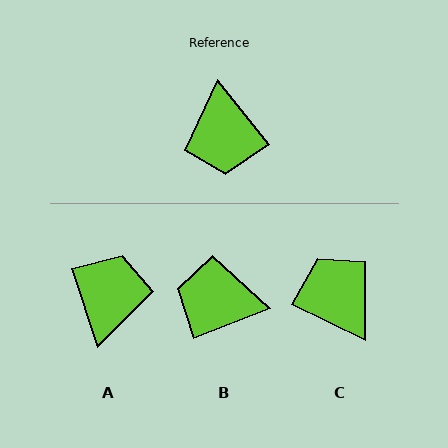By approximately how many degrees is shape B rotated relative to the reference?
Approximately 107 degrees clockwise.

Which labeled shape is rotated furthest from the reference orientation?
A, about 160 degrees away.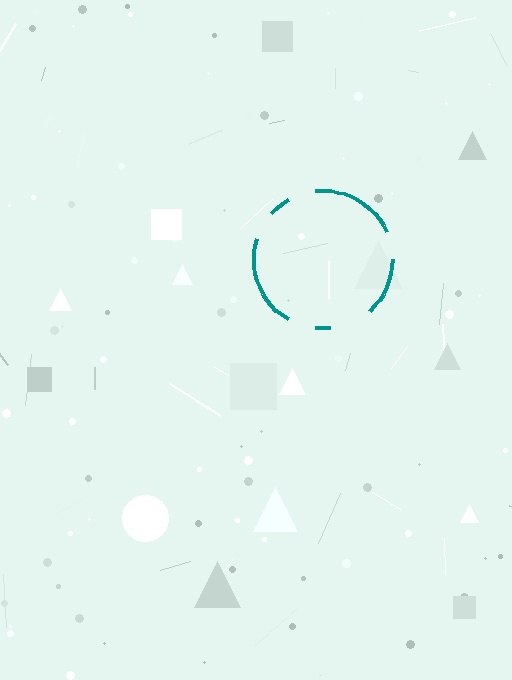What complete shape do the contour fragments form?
The contour fragments form a circle.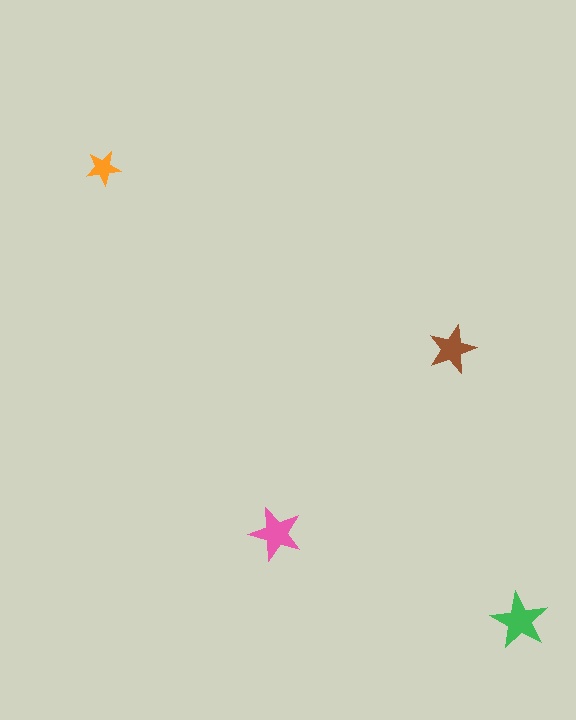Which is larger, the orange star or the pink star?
The pink one.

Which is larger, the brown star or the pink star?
The pink one.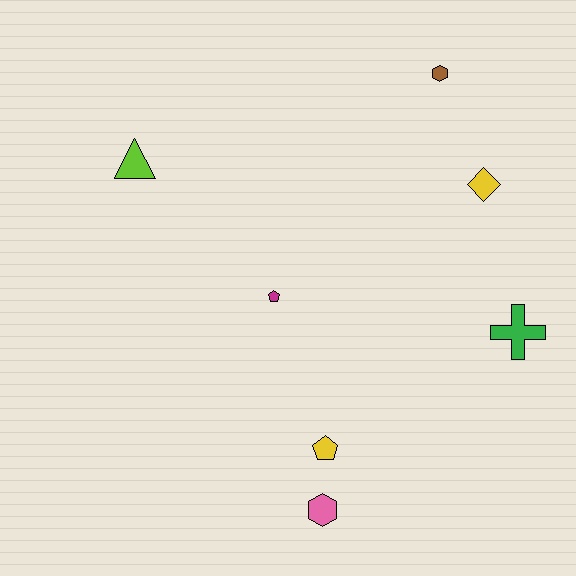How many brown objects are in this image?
There is 1 brown object.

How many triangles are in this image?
There is 1 triangle.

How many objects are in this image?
There are 7 objects.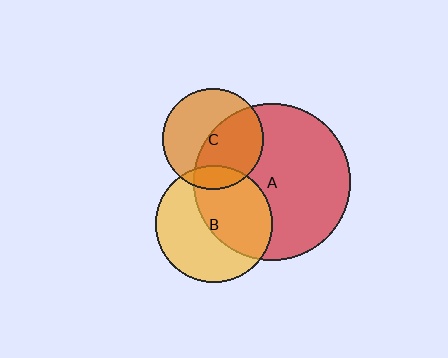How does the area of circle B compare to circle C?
Approximately 1.3 times.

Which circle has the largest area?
Circle A (red).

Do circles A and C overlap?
Yes.